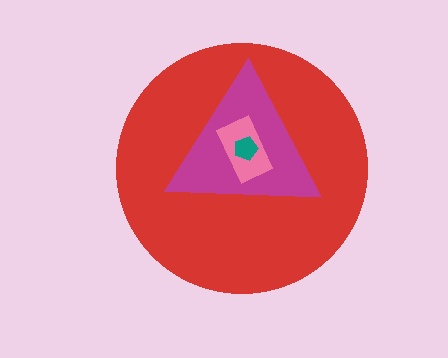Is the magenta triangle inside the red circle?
Yes.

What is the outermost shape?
The red circle.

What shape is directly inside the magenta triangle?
The pink rectangle.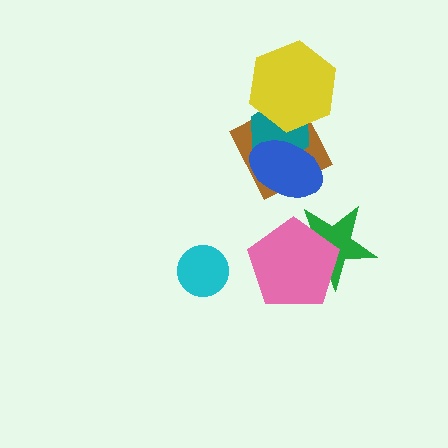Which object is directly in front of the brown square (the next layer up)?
The teal hexagon is directly in front of the brown square.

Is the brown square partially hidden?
Yes, it is partially covered by another shape.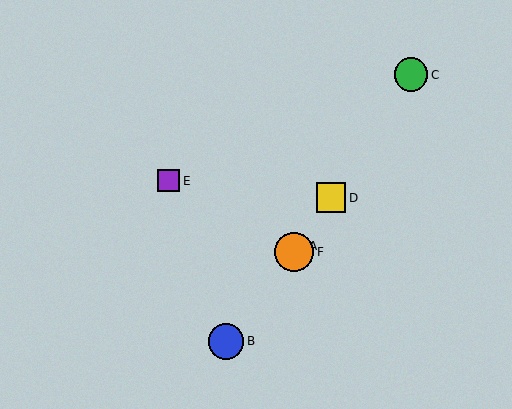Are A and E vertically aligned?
No, A is at x≈294 and E is at x≈169.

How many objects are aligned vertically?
2 objects (A, F) are aligned vertically.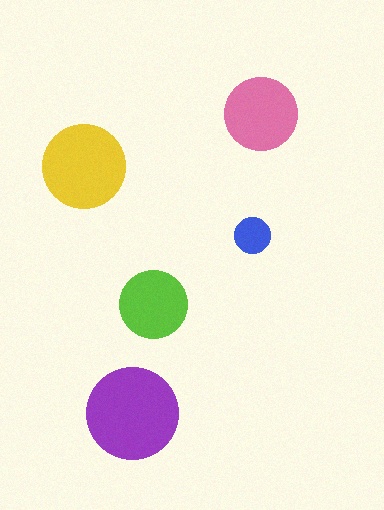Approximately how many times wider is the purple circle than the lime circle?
About 1.5 times wider.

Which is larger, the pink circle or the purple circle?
The purple one.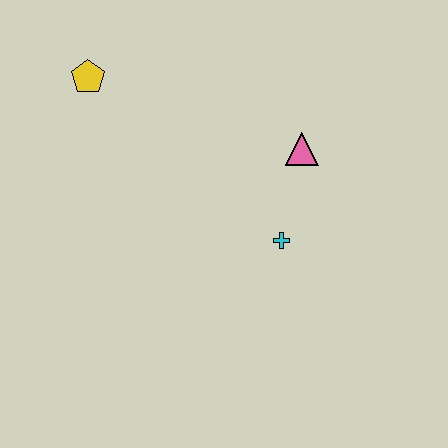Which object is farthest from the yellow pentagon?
The cyan cross is farthest from the yellow pentagon.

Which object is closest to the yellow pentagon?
The pink triangle is closest to the yellow pentagon.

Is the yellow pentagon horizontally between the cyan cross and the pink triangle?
No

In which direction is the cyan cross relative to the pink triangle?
The cyan cross is below the pink triangle.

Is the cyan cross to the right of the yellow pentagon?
Yes